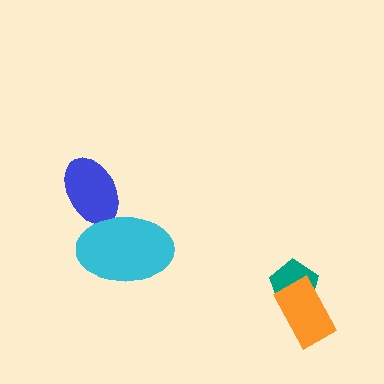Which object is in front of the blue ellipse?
The cyan ellipse is in front of the blue ellipse.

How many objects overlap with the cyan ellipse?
1 object overlaps with the cyan ellipse.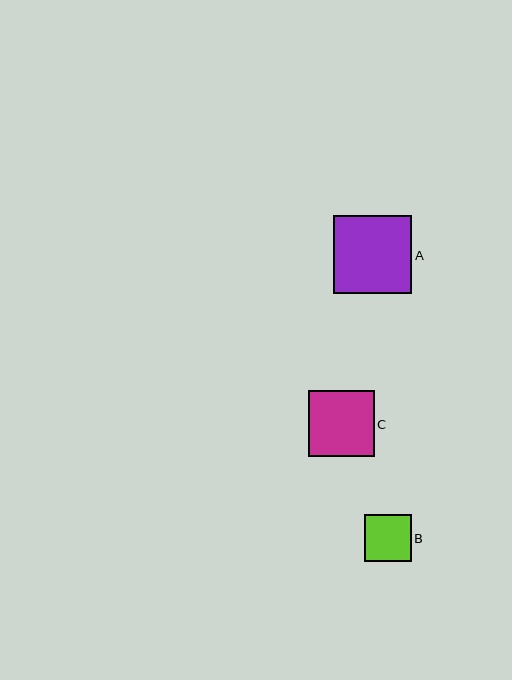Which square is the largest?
Square A is the largest with a size of approximately 78 pixels.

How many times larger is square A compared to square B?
Square A is approximately 1.7 times the size of square B.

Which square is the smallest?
Square B is the smallest with a size of approximately 47 pixels.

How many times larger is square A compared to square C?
Square A is approximately 1.2 times the size of square C.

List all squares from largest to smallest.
From largest to smallest: A, C, B.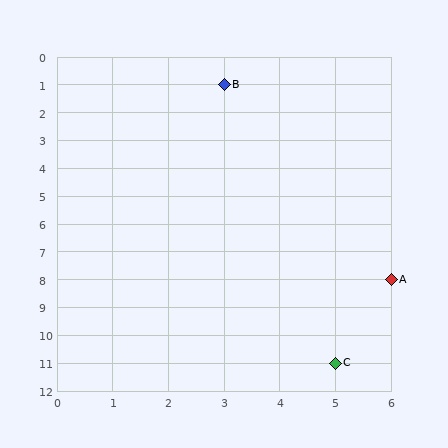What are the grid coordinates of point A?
Point A is at grid coordinates (6, 8).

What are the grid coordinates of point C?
Point C is at grid coordinates (5, 11).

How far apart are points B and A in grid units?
Points B and A are 3 columns and 7 rows apart (about 7.6 grid units diagonally).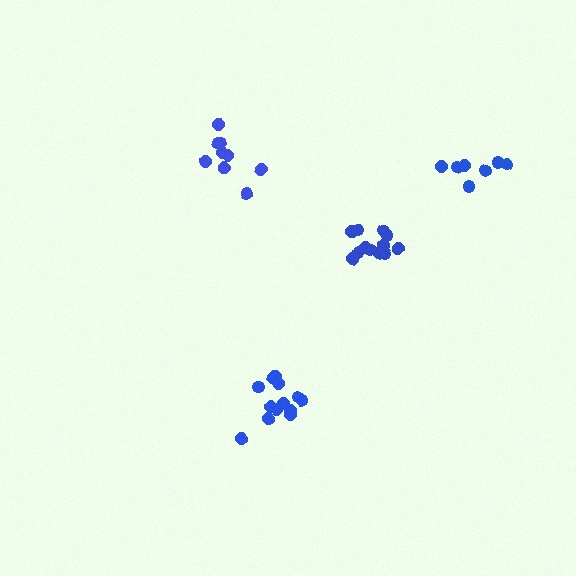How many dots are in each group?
Group 1: 9 dots, Group 2: 12 dots, Group 3: 13 dots, Group 4: 7 dots (41 total).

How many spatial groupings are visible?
There are 4 spatial groupings.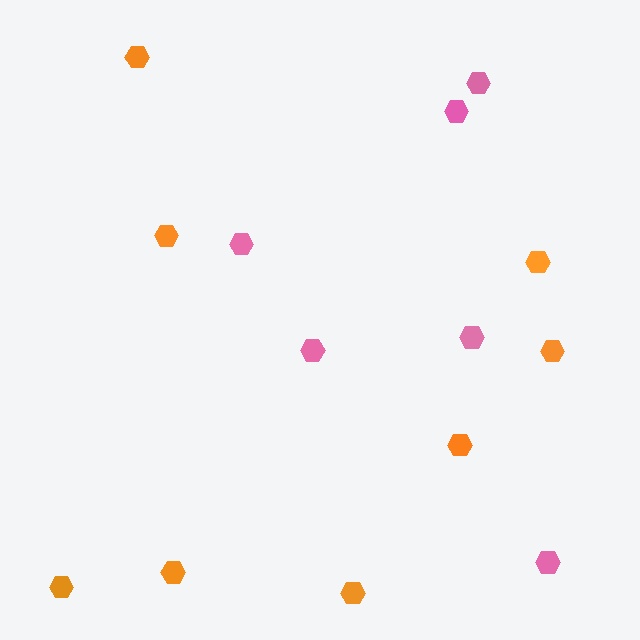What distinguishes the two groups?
There are 2 groups: one group of pink hexagons (6) and one group of orange hexagons (8).